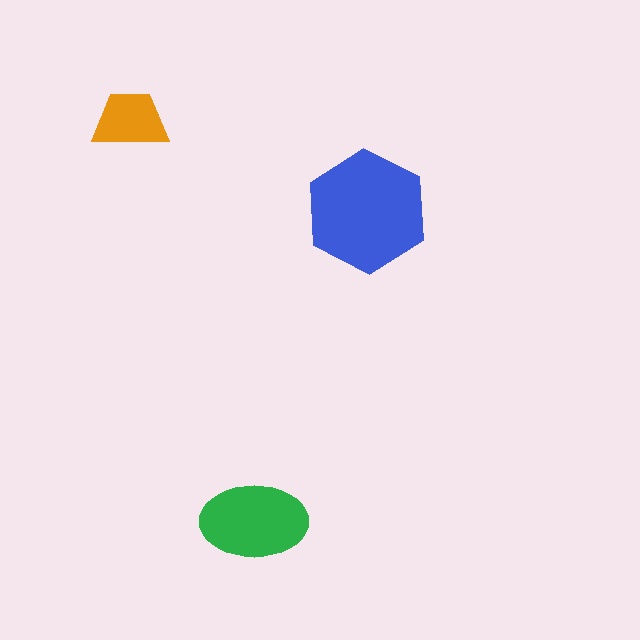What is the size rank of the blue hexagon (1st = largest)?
1st.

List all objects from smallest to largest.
The orange trapezoid, the green ellipse, the blue hexagon.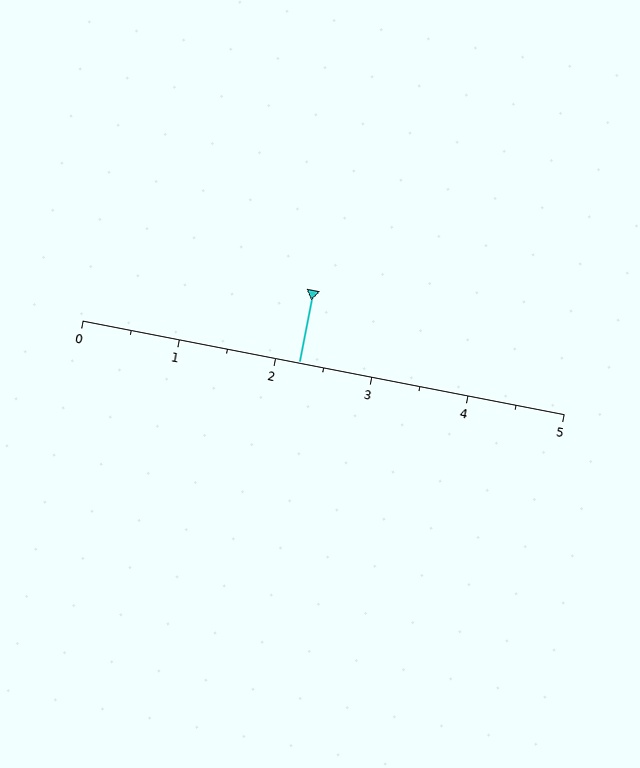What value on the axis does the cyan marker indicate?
The marker indicates approximately 2.2.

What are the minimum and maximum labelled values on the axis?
The axis runs from 0 to 5.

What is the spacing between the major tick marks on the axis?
The major ticks are spaced 1 apart.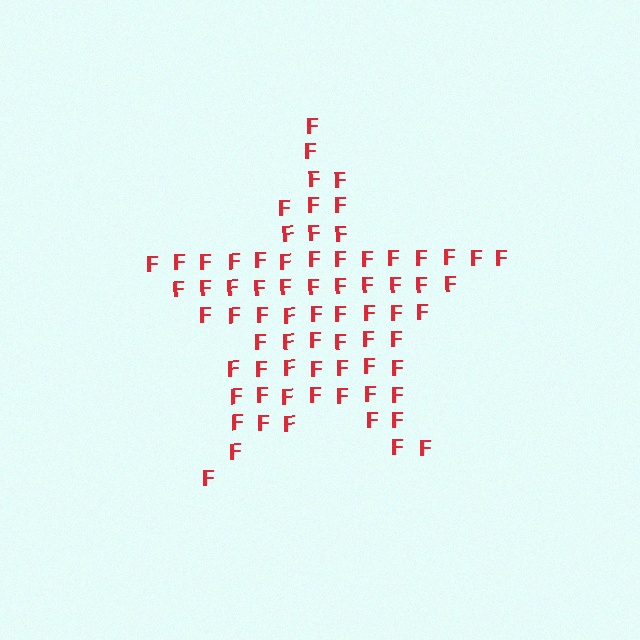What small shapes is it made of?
It is made of small letter F's.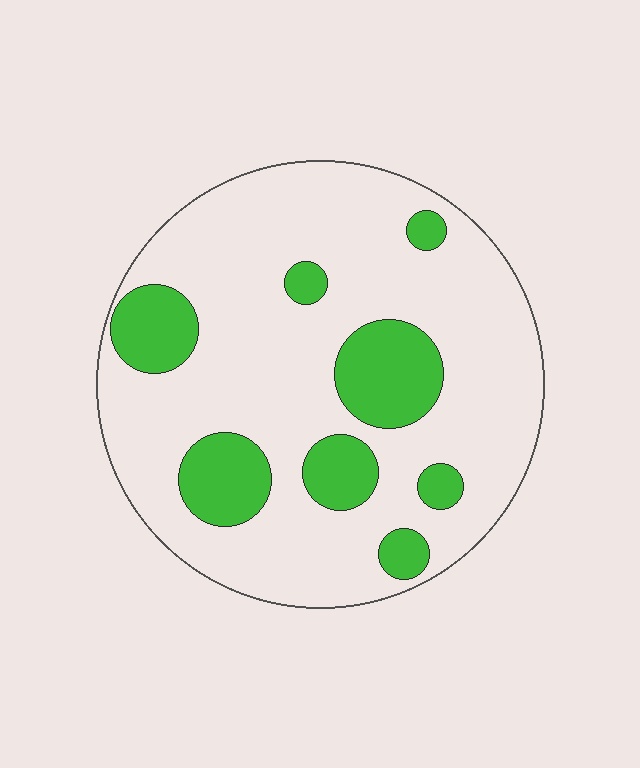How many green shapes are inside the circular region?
8.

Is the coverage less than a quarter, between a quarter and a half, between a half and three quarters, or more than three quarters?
Less than a quarter.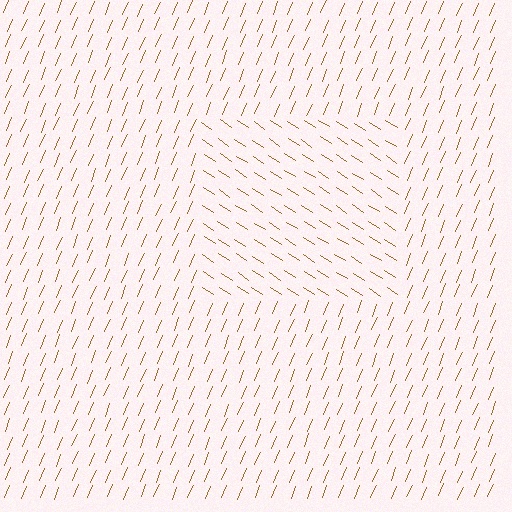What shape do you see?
I see a rectangle.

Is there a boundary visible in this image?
Yes, there is a texture boundary formed by a change in line orientation.